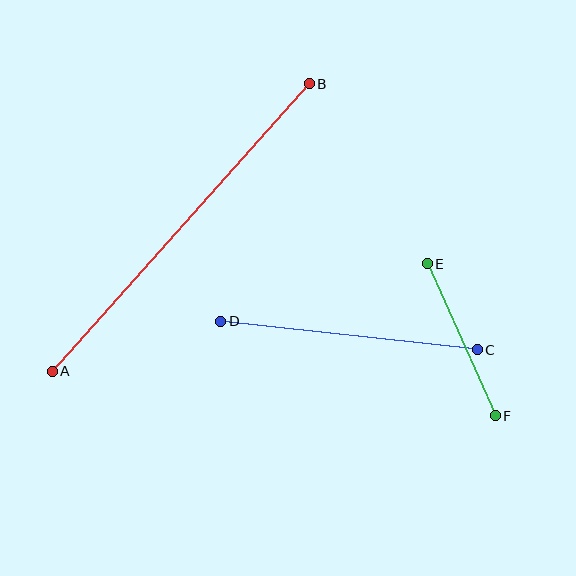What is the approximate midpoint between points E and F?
The midpoint is at approximately (461, 340) pixels.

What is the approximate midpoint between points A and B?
The midpoint is at approximately (181, 228) pixels.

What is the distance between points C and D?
The distance is approximately 258 pixels.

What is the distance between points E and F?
The distance is approximately 167 pixels.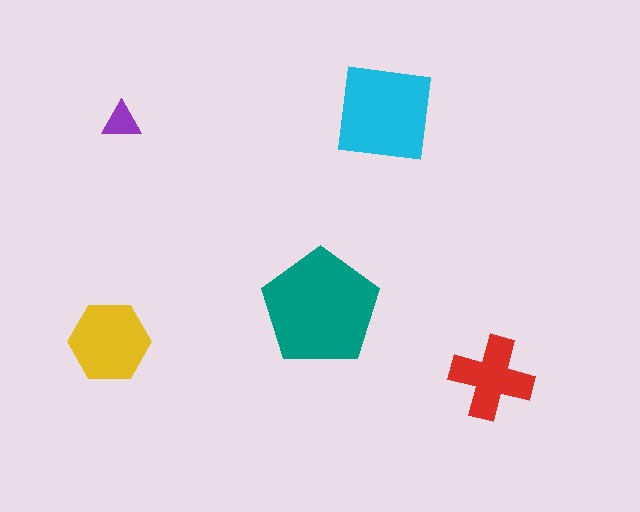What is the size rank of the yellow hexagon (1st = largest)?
3rd.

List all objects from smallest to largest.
The purple triangle, the red cross, the yellow hexagon, the cyan square, the teal pentagon.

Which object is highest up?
The cyan square is topmost.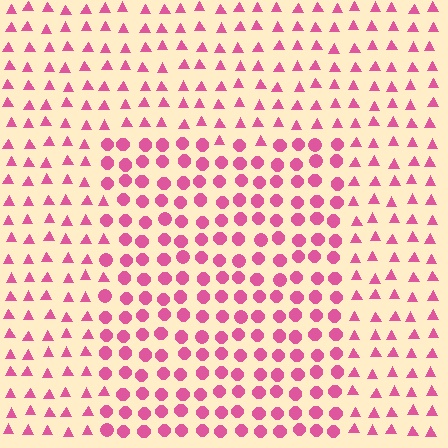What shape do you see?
I see a rectangle.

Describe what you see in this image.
The image is filled with small pink elements arranged in a uniform grid. A rectangle-shaped region contains circles, while the surrounding area contains triangles. The boundary is defined purely by the change in element shape.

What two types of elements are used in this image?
The image uses circles inside the rectangle region and triangles outside it.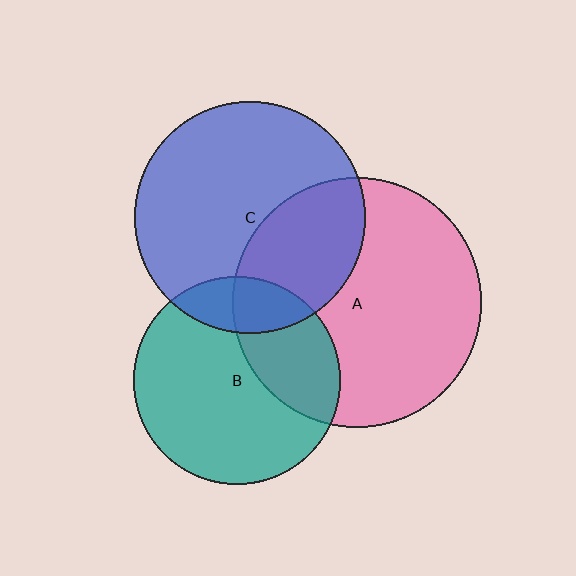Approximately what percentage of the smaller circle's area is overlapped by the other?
Approximately 30%.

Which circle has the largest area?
Circle A (pink).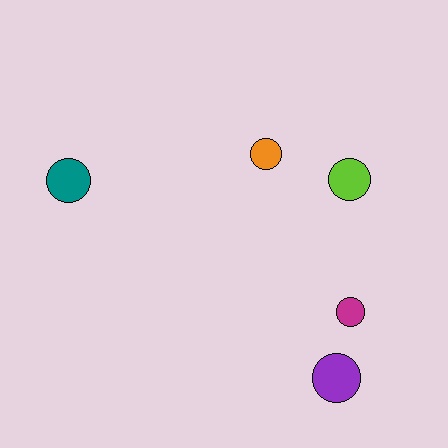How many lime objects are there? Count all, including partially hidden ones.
There is 1 lime object.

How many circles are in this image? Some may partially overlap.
There are 5 circles.